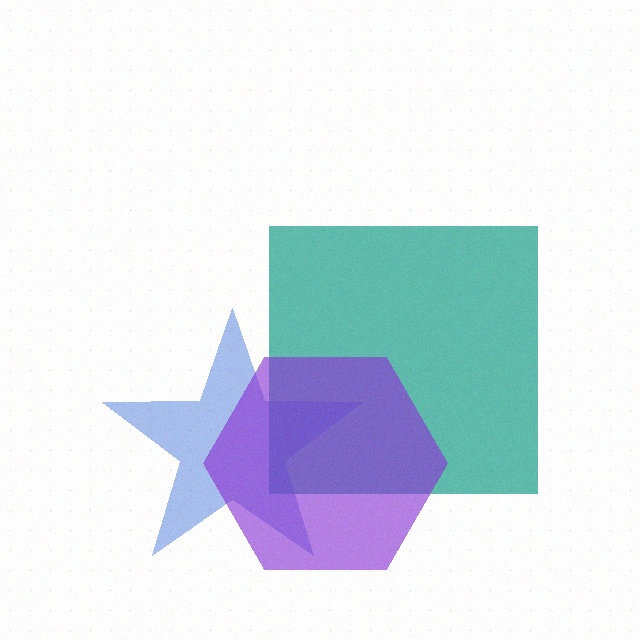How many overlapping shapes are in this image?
There are 3 overlapping shapes in the image.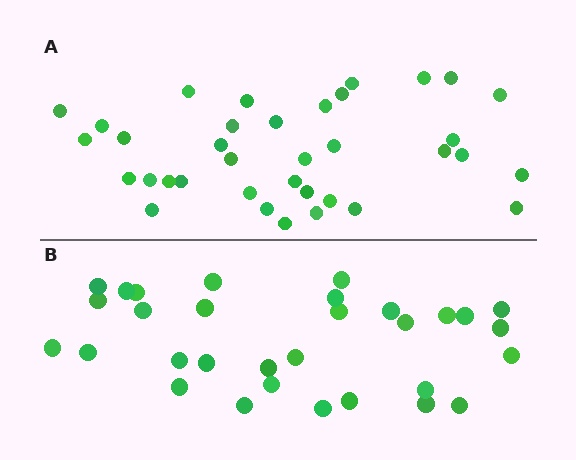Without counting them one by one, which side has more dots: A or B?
Region A (the top region) has more dots.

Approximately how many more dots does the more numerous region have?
Region A has about 5 more dots than region B.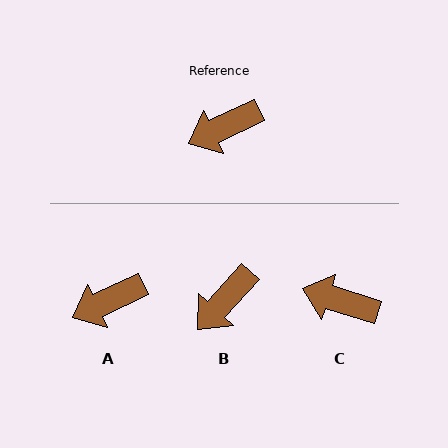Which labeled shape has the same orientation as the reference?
A.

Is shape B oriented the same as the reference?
No, it is off by about 23 degrees.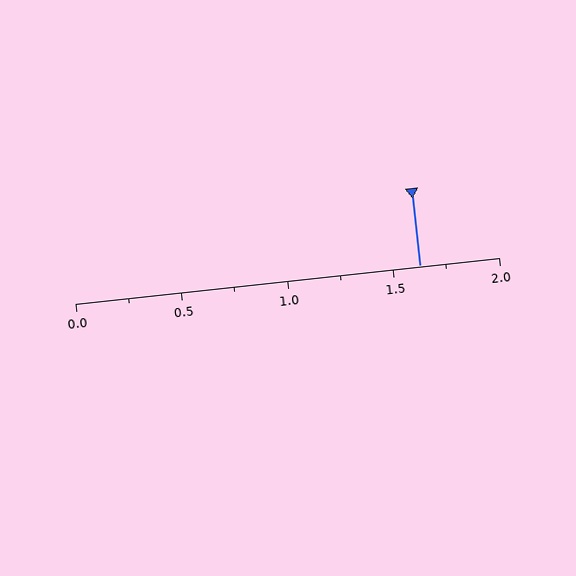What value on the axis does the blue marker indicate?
The marker indicates approximately 1.62.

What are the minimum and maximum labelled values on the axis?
The axis runs from 0.0 to 2.0.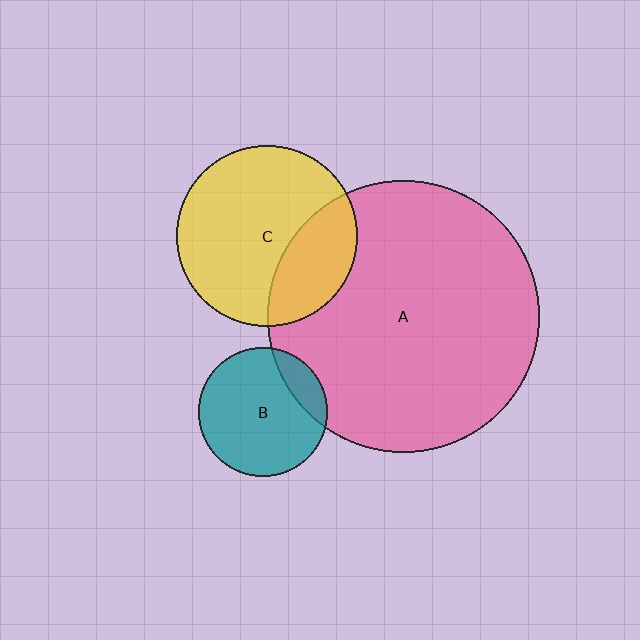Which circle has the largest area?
Circle A (pink).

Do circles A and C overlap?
Yes.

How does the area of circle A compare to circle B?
Approximately 4.4 times.